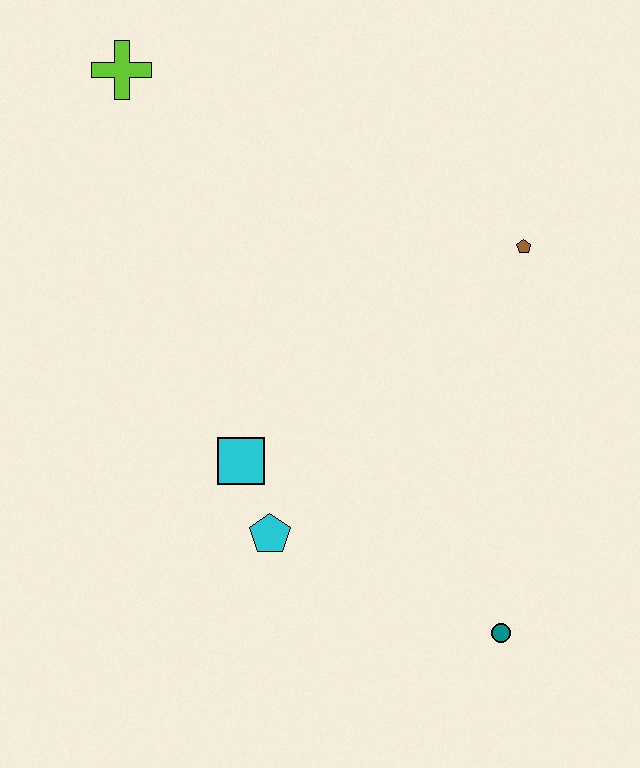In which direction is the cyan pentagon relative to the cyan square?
The cyan pentagon is below the cyan square.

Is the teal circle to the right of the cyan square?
Yes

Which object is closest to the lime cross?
The cyan square is closest to the lime cross.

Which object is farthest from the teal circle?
The lime cross is farthest from the teal circle.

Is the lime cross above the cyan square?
Yes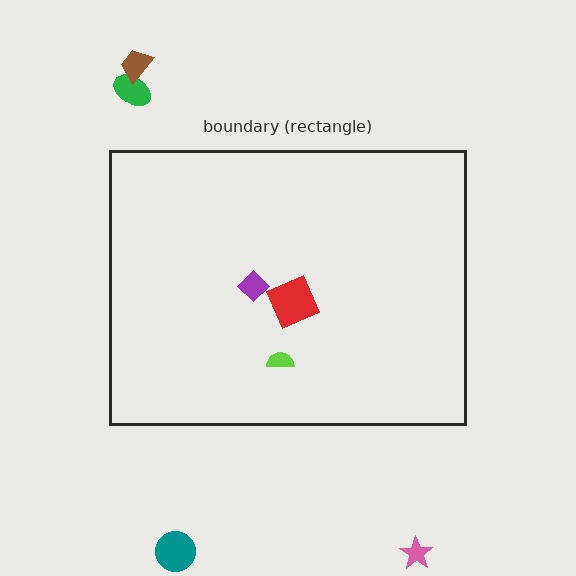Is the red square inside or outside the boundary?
Inside.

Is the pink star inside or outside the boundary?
Outside.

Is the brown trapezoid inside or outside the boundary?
Outside.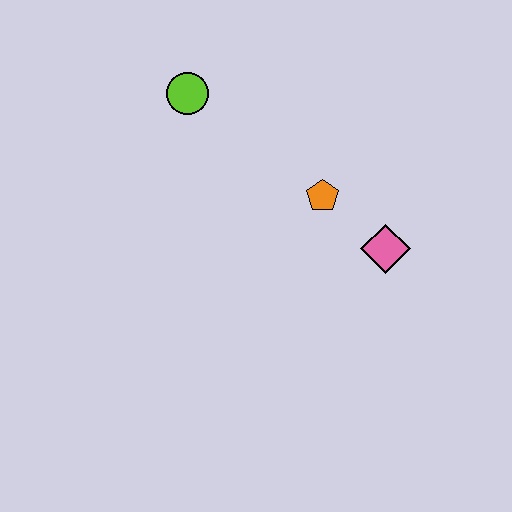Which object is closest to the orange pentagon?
The pink diamond is closest to the orange pentagon.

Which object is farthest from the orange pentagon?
The lime circle is farthest from the orange pentagon.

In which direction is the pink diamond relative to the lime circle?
The pink diamond is to the right of the lime circle.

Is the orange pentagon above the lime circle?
No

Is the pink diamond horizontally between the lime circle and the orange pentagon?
No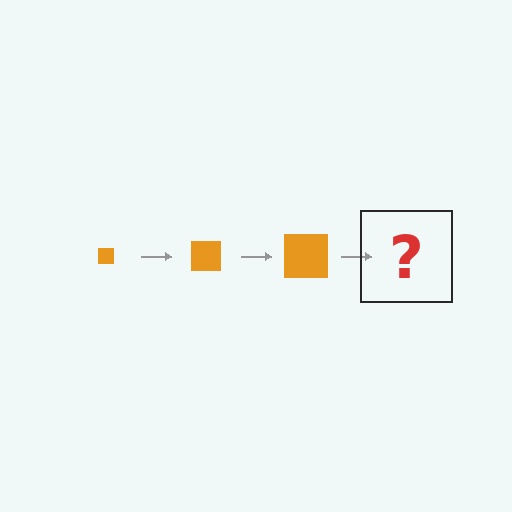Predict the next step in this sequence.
The next step is an orange square, larger than the previous one.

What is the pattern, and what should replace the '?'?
The pattern is that the square gets progressively larger each step. The '?' should be an orange square, larger than the previous one.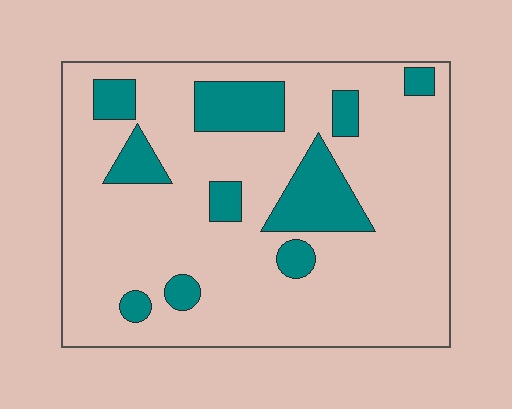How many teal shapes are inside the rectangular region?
10.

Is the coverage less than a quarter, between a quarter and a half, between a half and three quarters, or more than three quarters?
Less than a quarter.